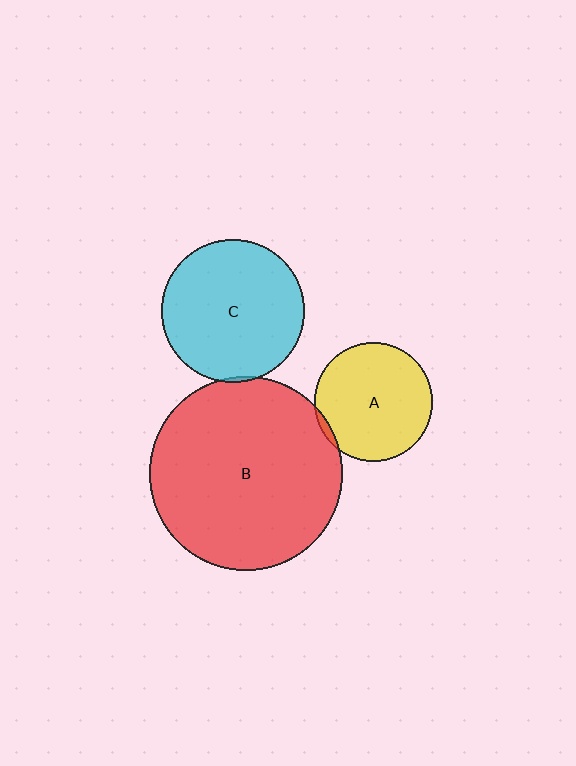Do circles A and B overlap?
Yes.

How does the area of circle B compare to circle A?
Approximately 2.7 times.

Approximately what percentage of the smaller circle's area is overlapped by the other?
Approximately 5%.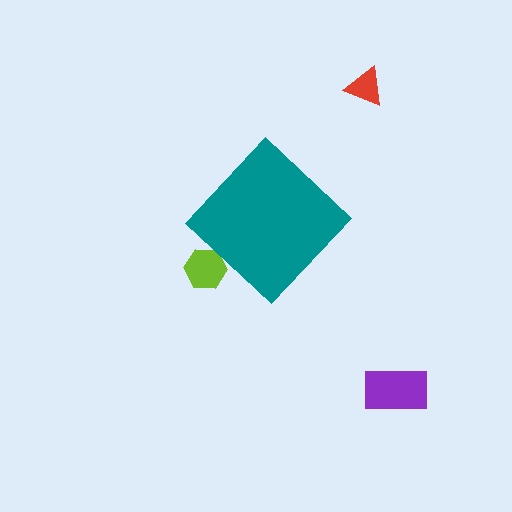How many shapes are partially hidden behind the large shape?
1 shape is partially hidden.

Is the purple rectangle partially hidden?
No, the purple rectangle is fully visible.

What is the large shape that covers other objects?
A teal diamond.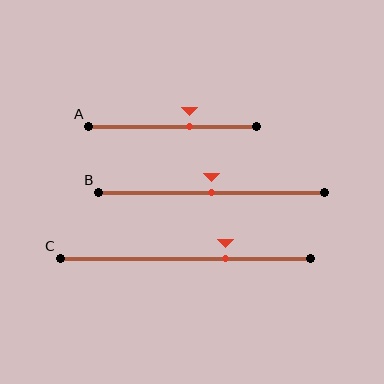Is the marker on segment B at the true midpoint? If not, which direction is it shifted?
Yes, the marker on segment B is at the true midpoint.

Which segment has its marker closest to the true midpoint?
Segment B has its marker closest to the true midpoint.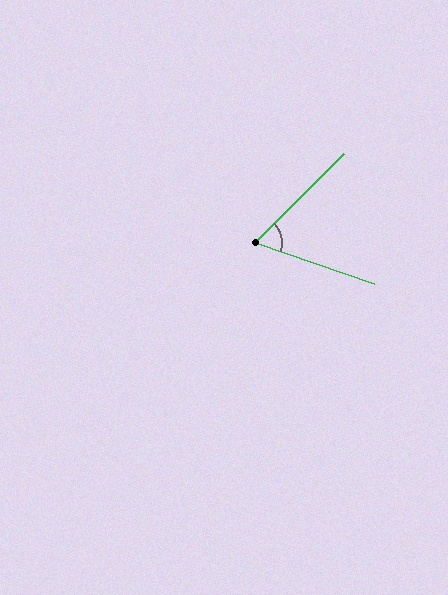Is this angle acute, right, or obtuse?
It is acute.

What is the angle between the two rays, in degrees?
Approximately 64 degrees.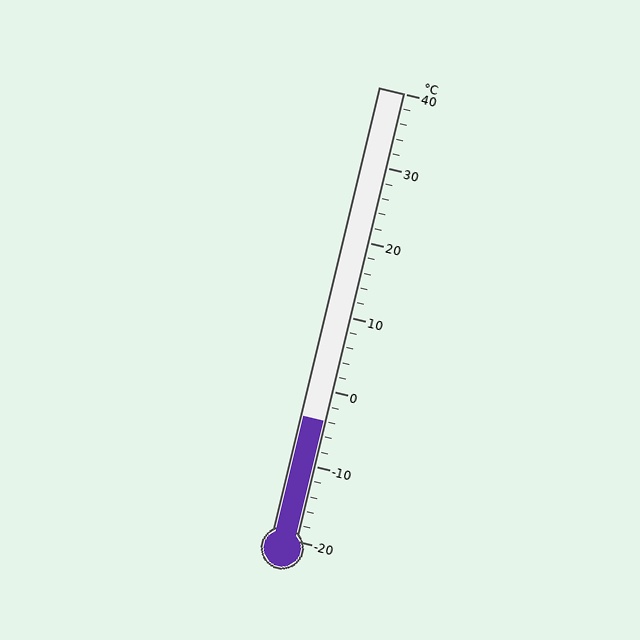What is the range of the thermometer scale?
The thermometer scale ranges from -20°C to 40°C.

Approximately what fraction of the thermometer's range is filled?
The thermometer is filled to approximately 25% of its range.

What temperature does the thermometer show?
The thermometer shows approximately -4°C.